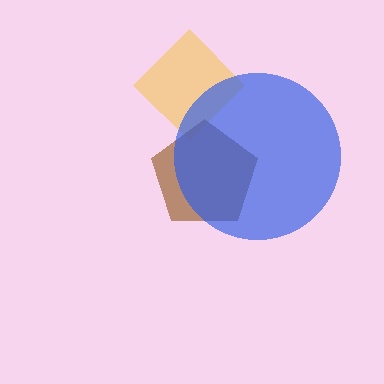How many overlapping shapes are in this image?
There are 3 overlapping shapes in the image.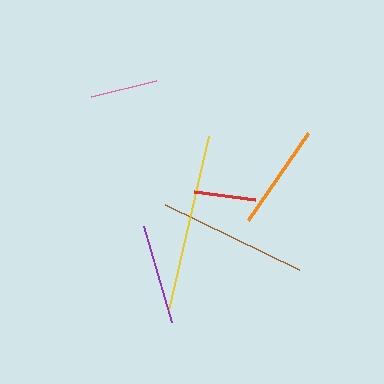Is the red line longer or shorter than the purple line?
The purple line is longer than the red line.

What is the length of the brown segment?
The brown segment is approximately 149 pixels long.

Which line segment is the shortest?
The red line is the shortest at approximately 62 pixels.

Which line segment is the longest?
The yellow line is the longest at approximately 179 pixels.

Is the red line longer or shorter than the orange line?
The orange line is longer than the red line.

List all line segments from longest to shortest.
From longest to shortest: yellow, brown, orange, purple, pink, red.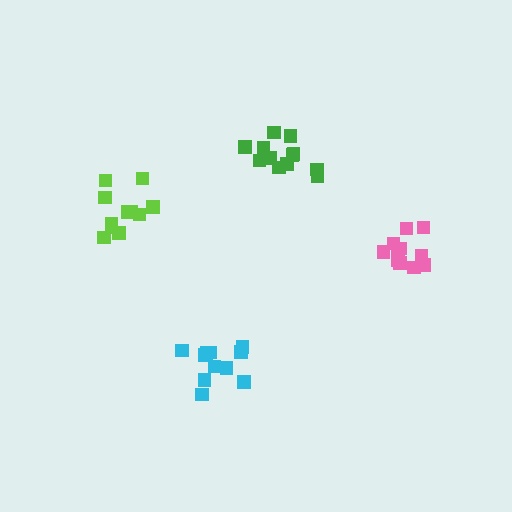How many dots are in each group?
Group 1: 12 dots, Group 2: 11 dots, Group 3: 11 dots, Group 4: 11 dots (45 total).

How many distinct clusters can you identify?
There are 4 distinct clusters.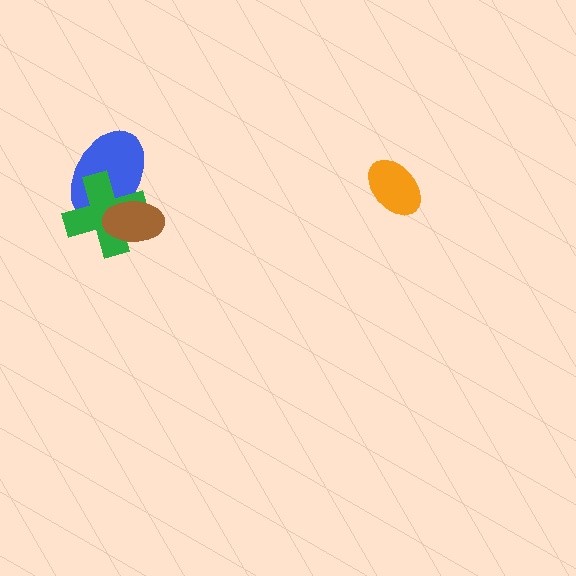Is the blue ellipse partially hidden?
Yes, it is partially covered by another shape.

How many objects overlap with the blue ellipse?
2 objects overlap with the blue ellipse.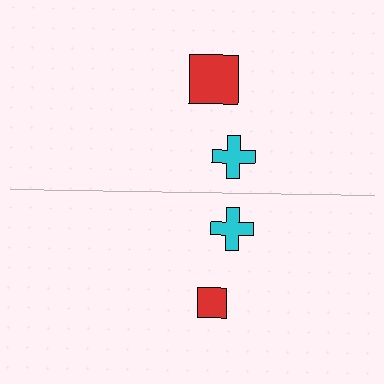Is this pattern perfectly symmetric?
No, the pattern is not perfectly symmetric. The red square on the bottom side has a different size than its mirror counterpart.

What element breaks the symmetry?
The red square on the bottom side has a different size than its mirror counterpart.